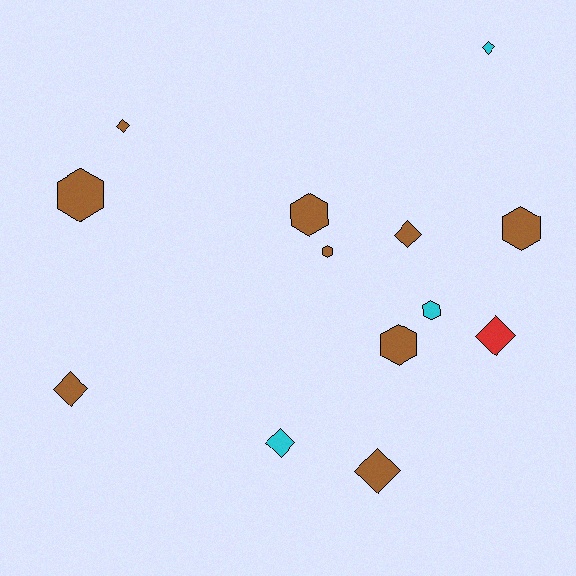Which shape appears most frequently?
Diamond, with 7 objects.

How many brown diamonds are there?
There are 4 brown diamonds.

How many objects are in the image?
There are 13 objects.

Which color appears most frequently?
Brown, with 9 objects.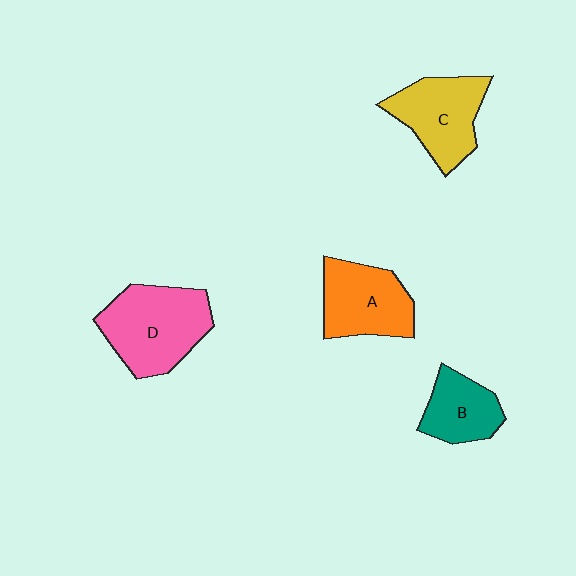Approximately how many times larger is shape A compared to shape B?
Approximately 1.4 times.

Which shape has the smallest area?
Shape B (teal).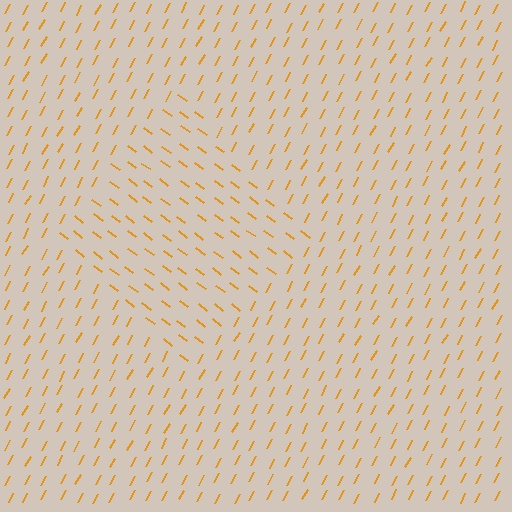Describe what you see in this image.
The image is filled with small orange line segments. A diamond region in the image has lines oriented differently from the surrounding lines, creating a visible texture boundary.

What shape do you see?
I see a diamond.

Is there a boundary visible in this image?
Yes, there is a texture boundary formed by a change in line orientation.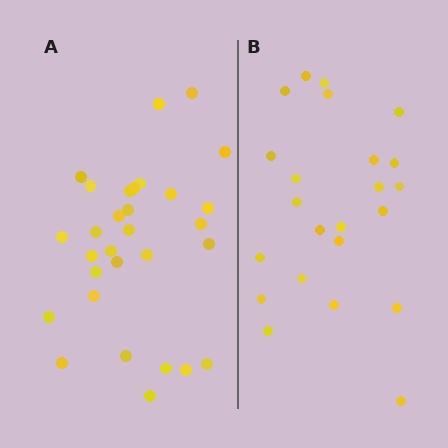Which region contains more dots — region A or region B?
Region A (the left region) has more dots.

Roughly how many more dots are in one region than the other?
Region A has roughly 8 or so more dots than region B.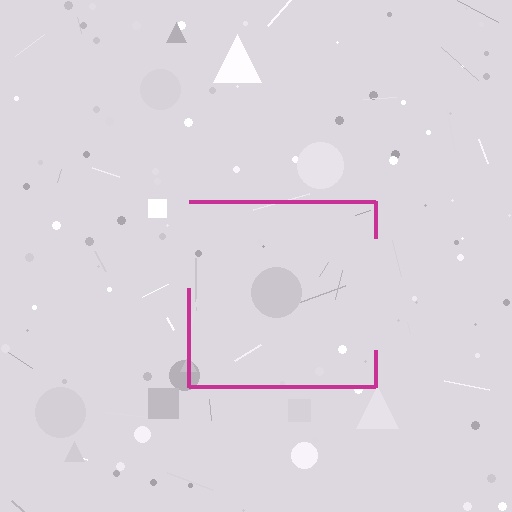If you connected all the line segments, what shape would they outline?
They would outline a square.